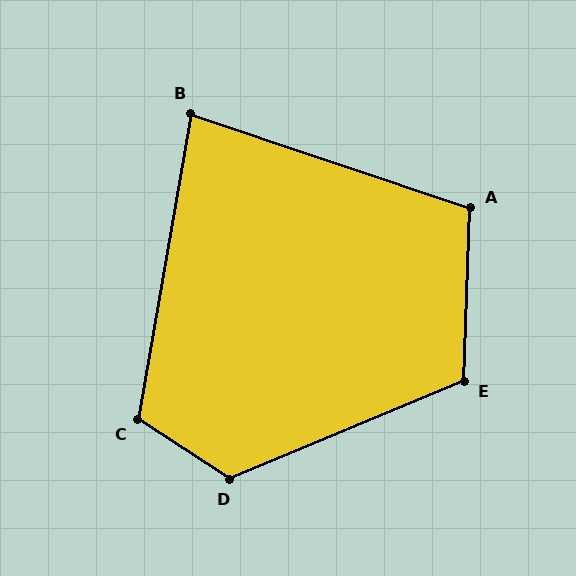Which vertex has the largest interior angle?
D, at approximately 125 degrees.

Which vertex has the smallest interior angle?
B, at approximately 81 degrees.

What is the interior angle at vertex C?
Approximately 113 degrees (obtuse).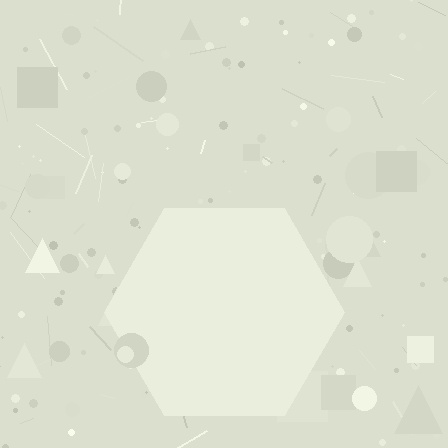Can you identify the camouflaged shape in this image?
The camouflaged shape is a hexagon.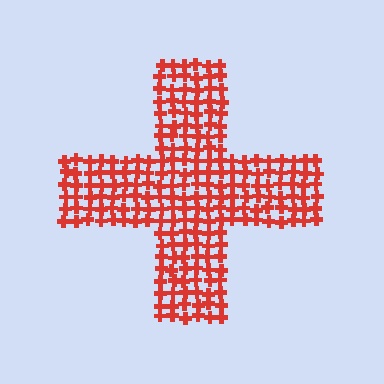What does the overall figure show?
The overall figure shows a cross.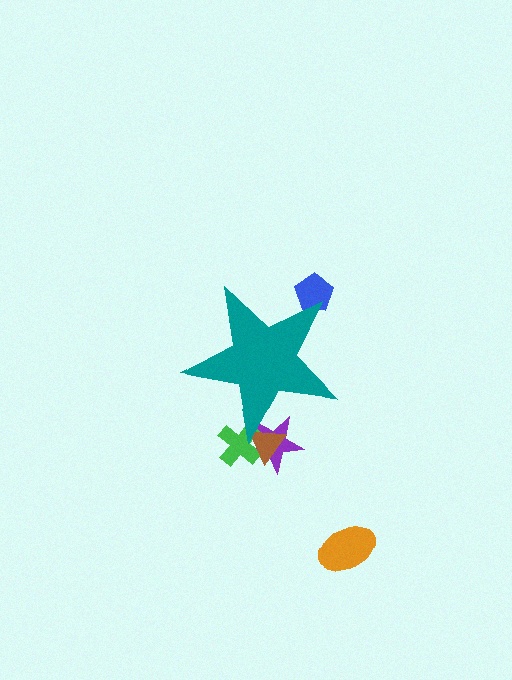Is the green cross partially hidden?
Yes, the green cross is partially hidden behind the teal star.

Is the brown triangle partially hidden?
Yes, the brown triangle is partially hidden behind the teal star.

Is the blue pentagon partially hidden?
Yes, the blue pentagon is partially hidden behind the teal star.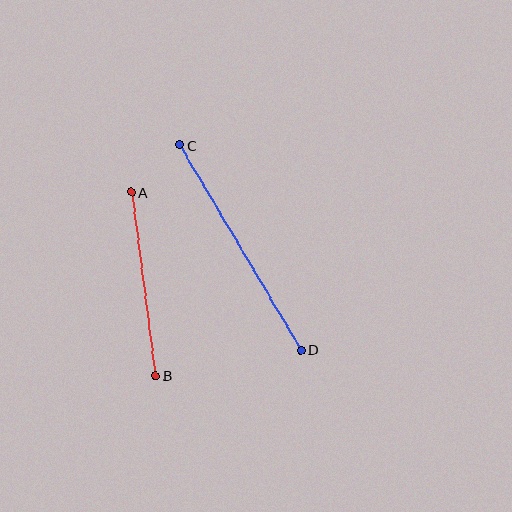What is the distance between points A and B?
The distance is approximately 185 pixels.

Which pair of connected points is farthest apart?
Points C and D are farthest apart.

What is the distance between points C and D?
The distance is approximately 238 pixels.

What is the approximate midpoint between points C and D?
The midpoint is at approximately (240, 247) pixels.